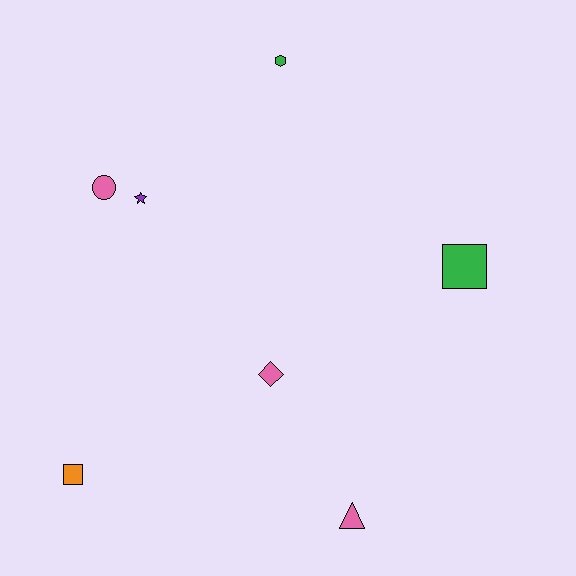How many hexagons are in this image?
There is 1 hexagon.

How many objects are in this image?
There are 7 objects.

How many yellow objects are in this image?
There are no yellow objects.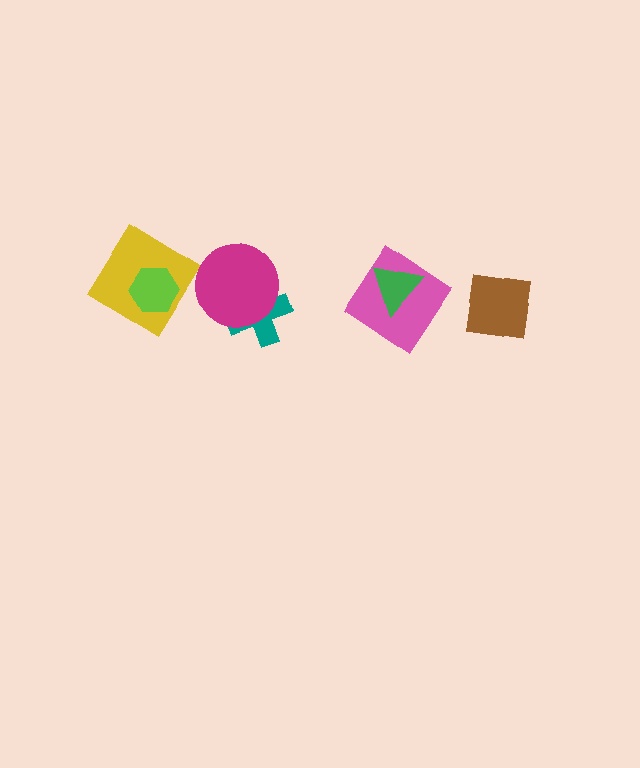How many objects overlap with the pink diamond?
1 object overlaps with the pink diamond.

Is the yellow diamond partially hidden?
Yes, it is partially covered by another shape.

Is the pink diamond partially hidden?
Yes, it is partially covered by another shape.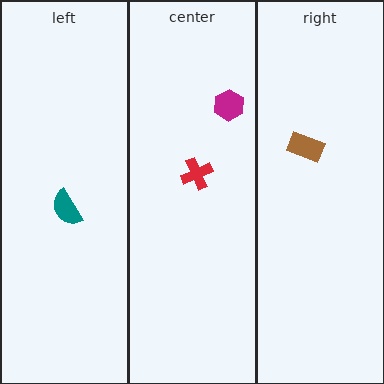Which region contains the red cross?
The center region.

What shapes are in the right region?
The brown rectangle.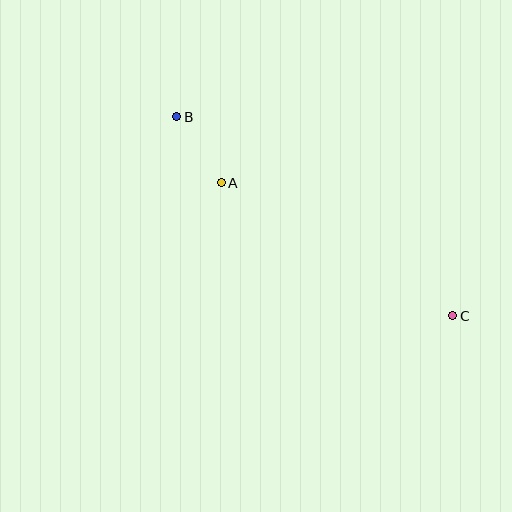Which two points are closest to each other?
Points A and B are closest to each other.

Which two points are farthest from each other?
Points B and C are farthest from each other.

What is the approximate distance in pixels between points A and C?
The distance between A and C is approximately 267 pixels.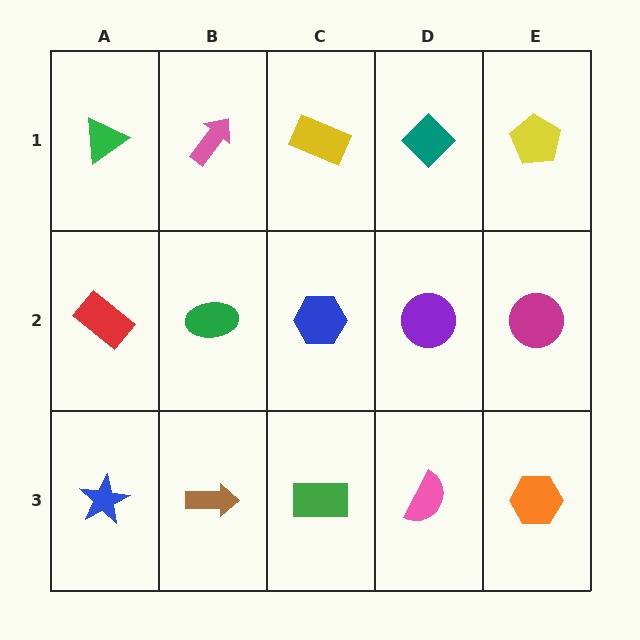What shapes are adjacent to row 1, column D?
A purple circle (row 2, column D), a yellow rectangle (row 1, column C), a yellow pentagon (row 1, column E).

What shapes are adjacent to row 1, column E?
A magenta circle (row 2, column E), a teal diamond (row 1, column D).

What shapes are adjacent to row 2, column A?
A green triangle (row 1, column A), a blue star (row 3, column A), a green ellipse (row 2, column B).